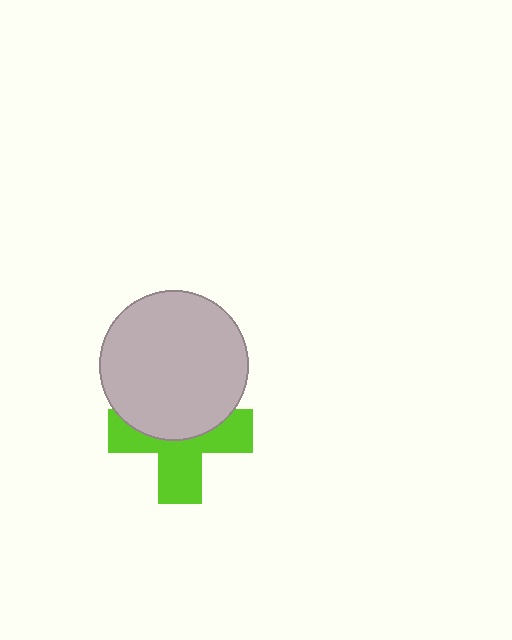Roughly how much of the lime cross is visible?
About half of it is visible (roughly 55%).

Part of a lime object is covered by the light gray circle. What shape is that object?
It is a cross.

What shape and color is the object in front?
The object in front is a light gray circle.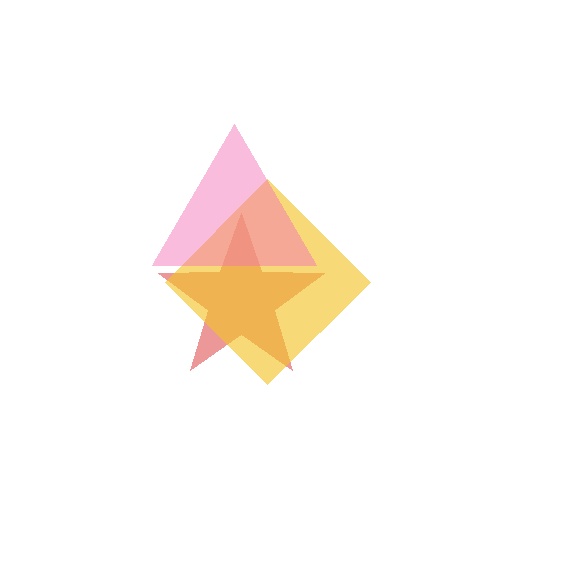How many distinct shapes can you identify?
There are 3 distinct shapes: a red star, a yellow diamond, a pink triangle.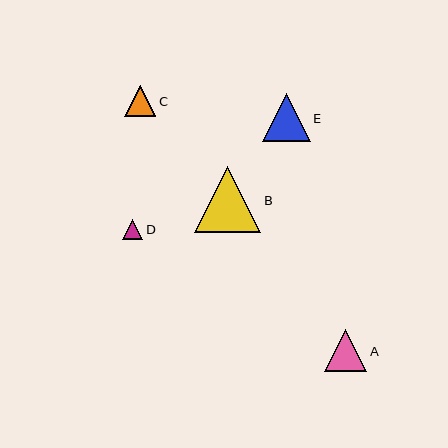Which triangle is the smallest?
Triangle D is the smallest with a size of approximately 20 pixels.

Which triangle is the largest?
Triangle B is the largest with a size of approximately 67 pixels.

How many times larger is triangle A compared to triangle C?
Triangle A is approximately 1.4 times the size of triangle C.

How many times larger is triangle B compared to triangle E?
Triangle B is approximately 1.4 times the size of triangle E.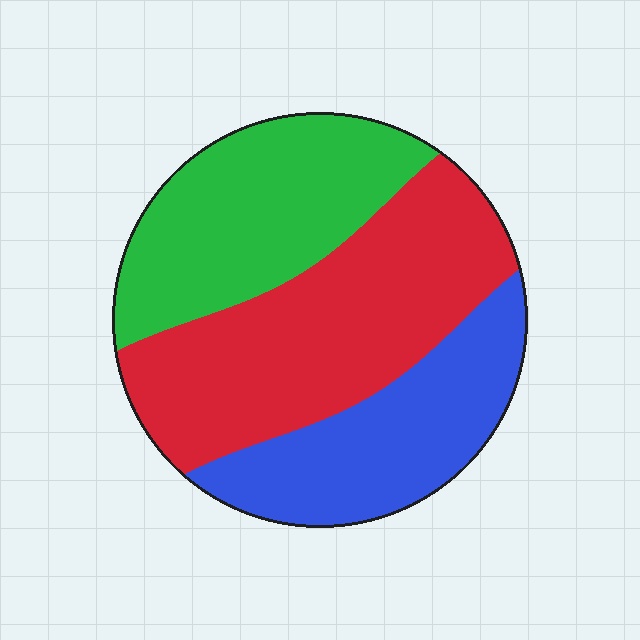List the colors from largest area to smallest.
From largest to smallest: red, green, blue.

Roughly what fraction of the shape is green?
Green covers roughly 30% of the shape.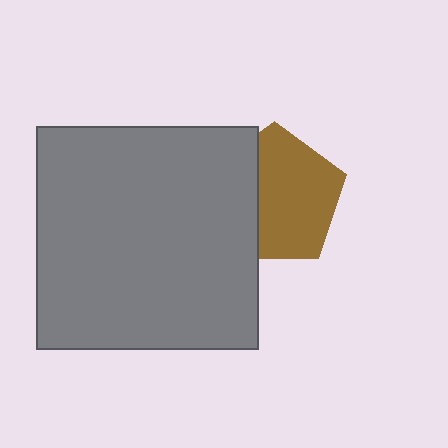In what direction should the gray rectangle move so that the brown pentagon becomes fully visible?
The gray rectangle should move left. That is the shortest direction to clear the overlap and leave the brown pentagon fully visible.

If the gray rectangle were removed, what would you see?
You would see the complete brown pentagon.